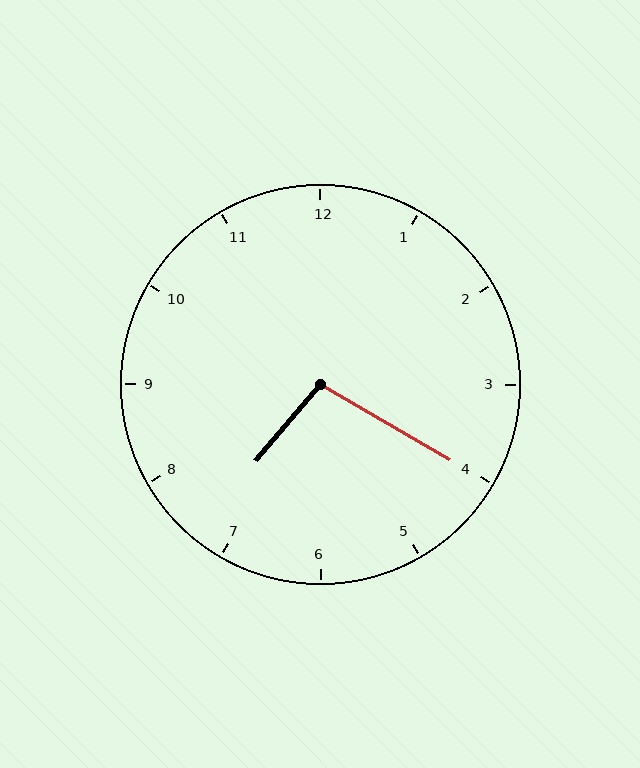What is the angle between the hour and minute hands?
Approximately 100 degrees.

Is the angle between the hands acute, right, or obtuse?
It is obtuse.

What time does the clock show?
7:20.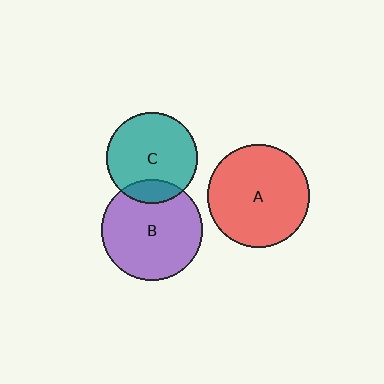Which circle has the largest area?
Circle A (red).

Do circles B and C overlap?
Yes.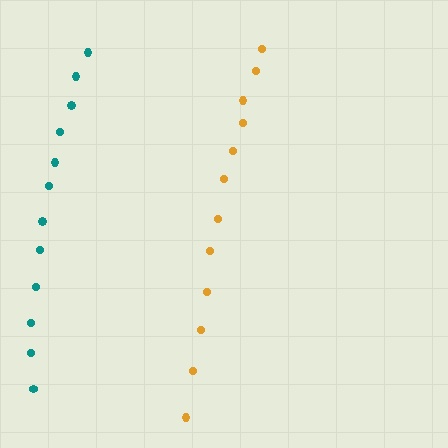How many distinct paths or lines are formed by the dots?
There are 2 distinct paths.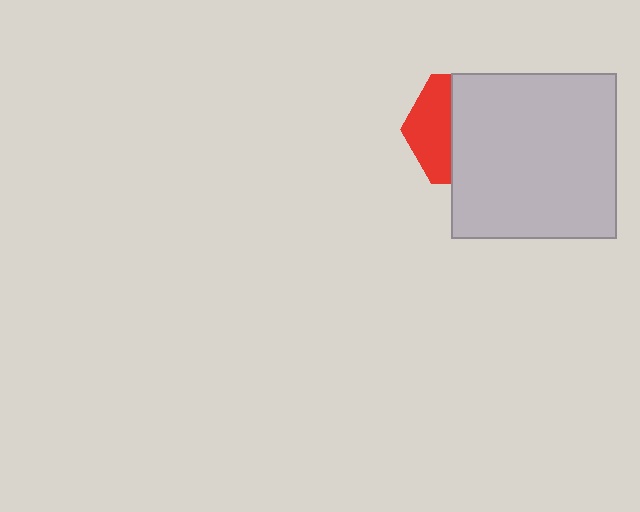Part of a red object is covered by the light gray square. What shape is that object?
It is a hexagon.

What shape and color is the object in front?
The object in front is a light gray square.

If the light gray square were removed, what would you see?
You would see the complete red hexagon.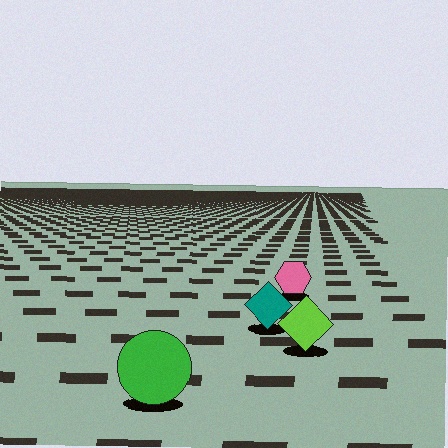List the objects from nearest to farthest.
From nearest to farthest: the green circle, the lime diamond, the teal diamond, the pink hexagon.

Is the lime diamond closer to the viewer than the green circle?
No. The green circle is closer — you can tell from the texture gradient: the ground texture is coarser near it.